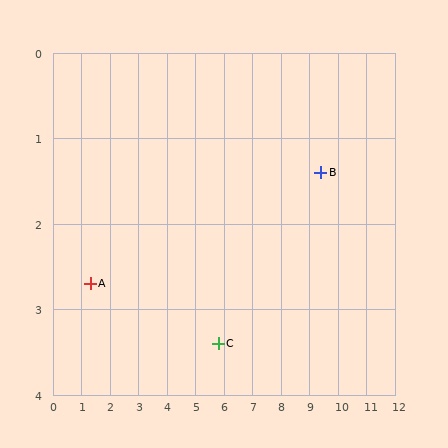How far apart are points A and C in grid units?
Points A and C are about 4.6 grid units apart.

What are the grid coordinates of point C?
Point C is at approximately (5.8, 3.4).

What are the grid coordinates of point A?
Point A is at approximately (1.3, 2.7).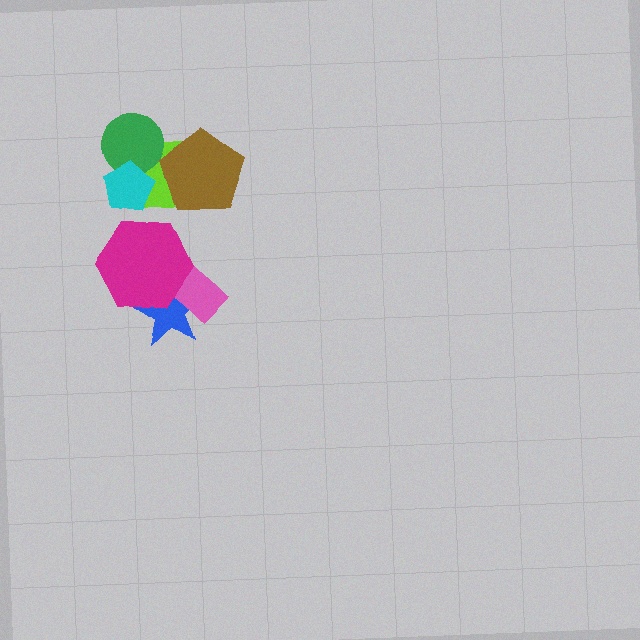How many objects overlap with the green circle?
2 objects overlap with the green circle.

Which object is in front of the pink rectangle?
The magenta hexagon is in front of the pink rectangle.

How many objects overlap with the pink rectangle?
2 objects overlap with the pink rectangle.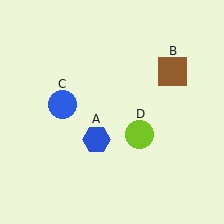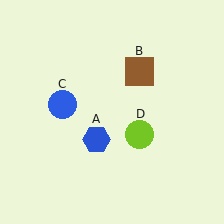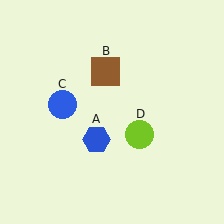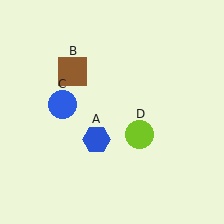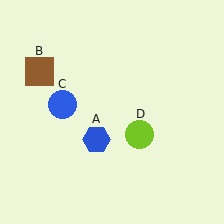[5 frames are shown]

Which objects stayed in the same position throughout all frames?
Blue hexagon (object A) and blue circle (object C) and lime circle (object D) remained stationary.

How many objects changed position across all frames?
1 object changed position: brown square (object B).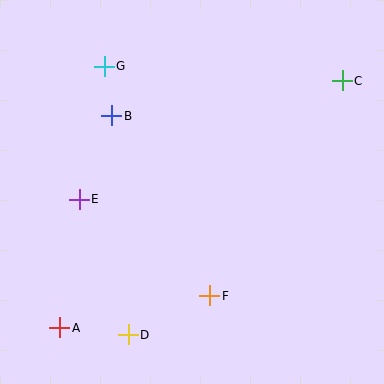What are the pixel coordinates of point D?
Point D is at (128, 335).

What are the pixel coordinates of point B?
Point B is at (112, 116).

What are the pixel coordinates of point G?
Point G is at (104, 66).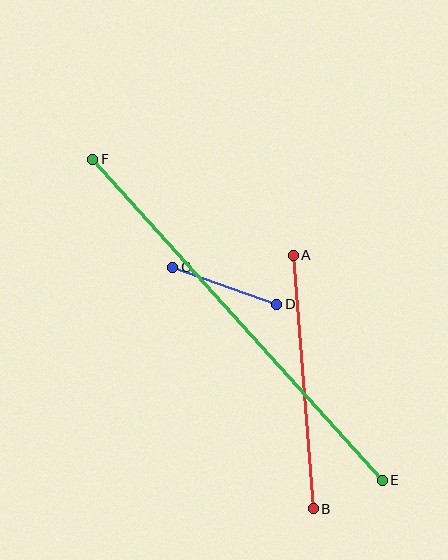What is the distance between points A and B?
The distance is approximately 254 pixels.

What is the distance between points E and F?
The distance is approximately 432 pixels.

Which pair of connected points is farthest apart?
Points E and F are farthest apart.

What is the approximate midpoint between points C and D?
The midpoint is at approximately (225, 286) pixels.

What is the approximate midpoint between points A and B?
The midpoint is at approximately (303, 382) pixels.